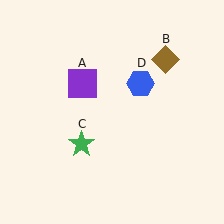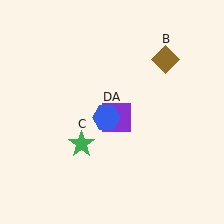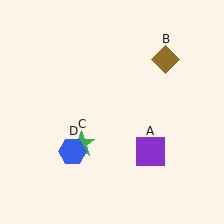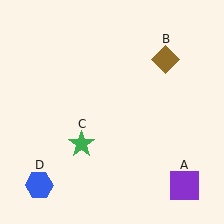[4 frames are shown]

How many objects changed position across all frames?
2 objects changed position: purple square (object A), blue hexagon (object D).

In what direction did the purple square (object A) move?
The purple square (object A) moved down and to the right.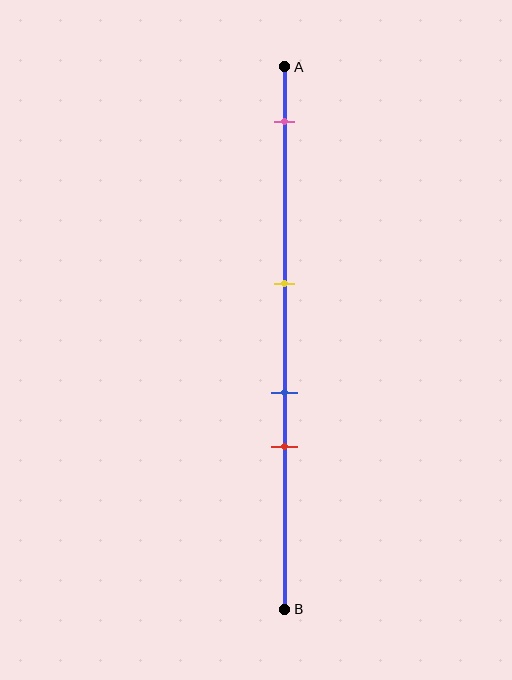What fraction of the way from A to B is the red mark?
The red mark is approximately 70% (0.7) of the way from A to B.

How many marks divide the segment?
There are 4 marks dividing the segment.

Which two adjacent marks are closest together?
The blue and red marks are the closest adjacent pair.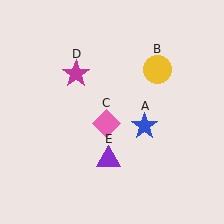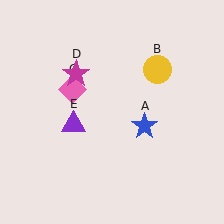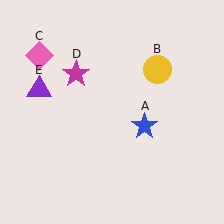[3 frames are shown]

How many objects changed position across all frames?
2 objects changed position: pink diamond (object C), purple triangle (object E).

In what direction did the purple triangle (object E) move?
The purple triangle (object E) moved up and to the left.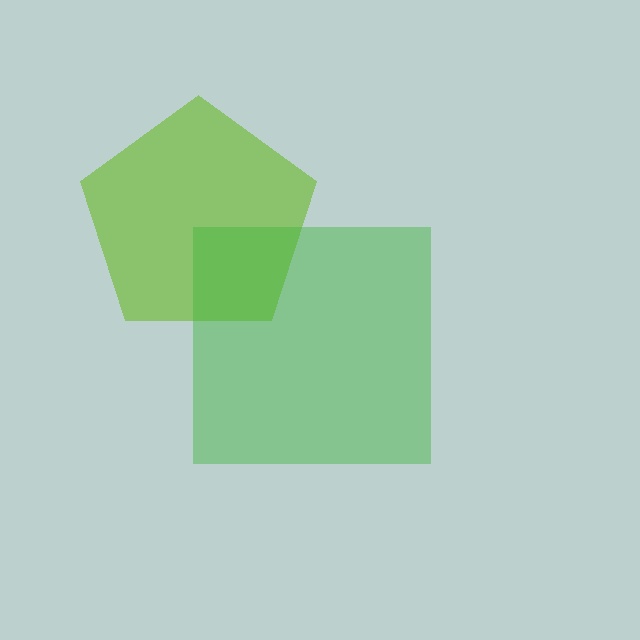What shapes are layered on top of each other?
The layered shapes are: a lime pentagon, a green square.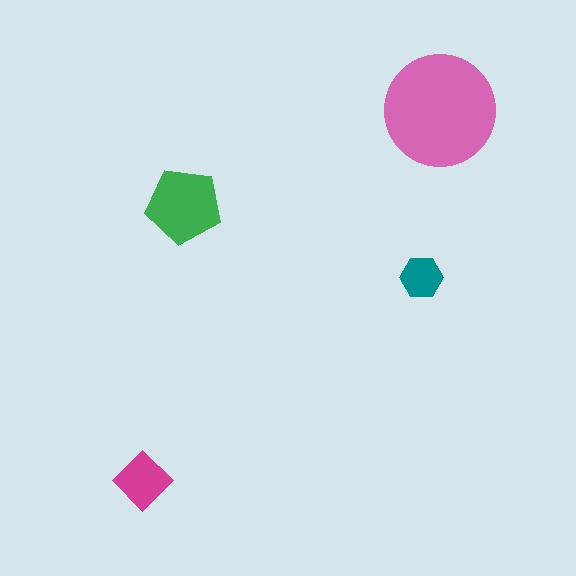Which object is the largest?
The pink circle.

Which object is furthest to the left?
The magenta diamond is leftmost.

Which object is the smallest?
The teal hexagon.